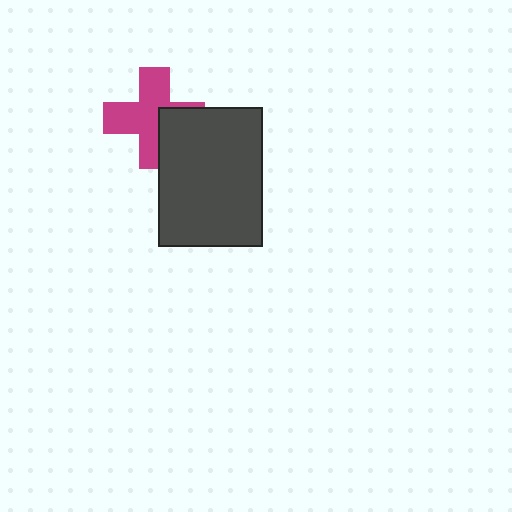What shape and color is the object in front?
The object in front is a dark gray rectangle.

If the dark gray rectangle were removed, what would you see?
You would see the complete magenta cross.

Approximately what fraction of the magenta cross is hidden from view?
Roughly 31% of the magenta cross is hidden behind the dark gray rectangle.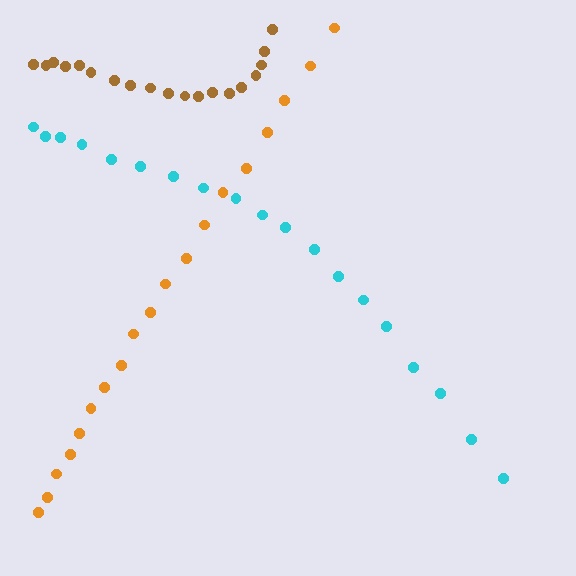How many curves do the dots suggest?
There are 3 distinct paths.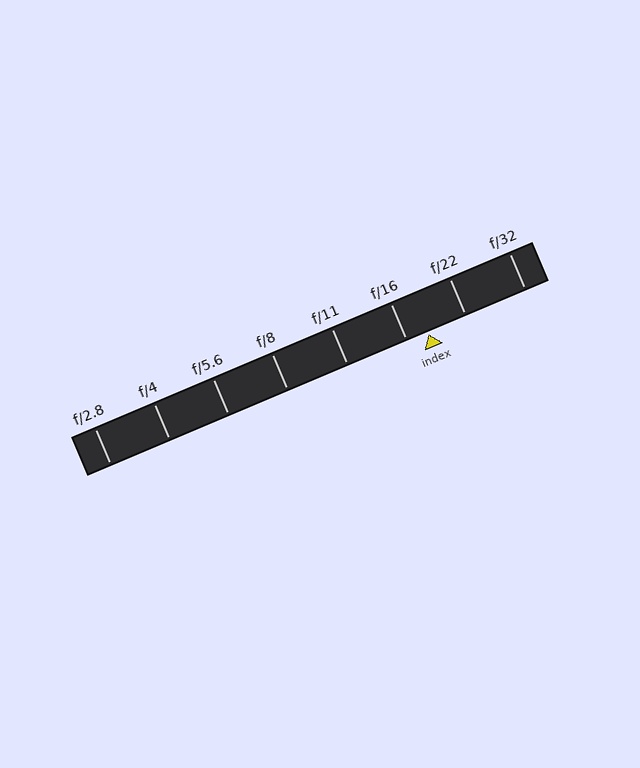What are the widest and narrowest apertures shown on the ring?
The widest aperture shown is f/2.8 and the narrowest is f/32.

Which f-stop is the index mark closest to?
The index mark is closest to f/16.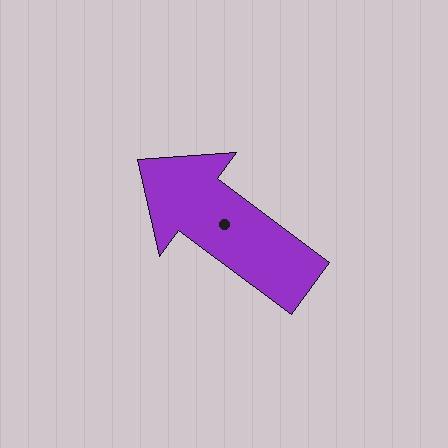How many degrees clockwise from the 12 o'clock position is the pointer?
Approximately 307 degrees.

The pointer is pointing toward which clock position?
Roughly 10 o'clock.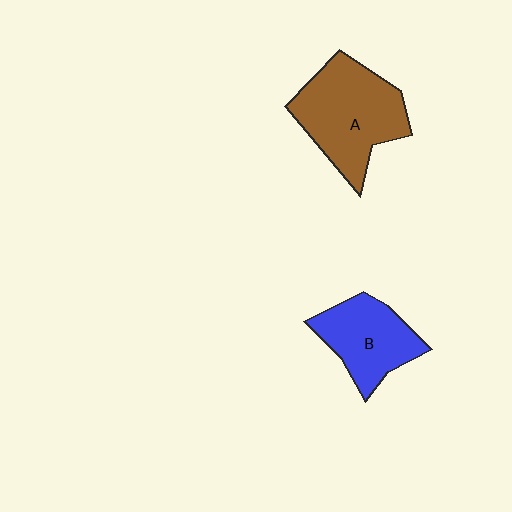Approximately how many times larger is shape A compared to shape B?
Approximately 1.4 times.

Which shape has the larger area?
Shape A (brown).